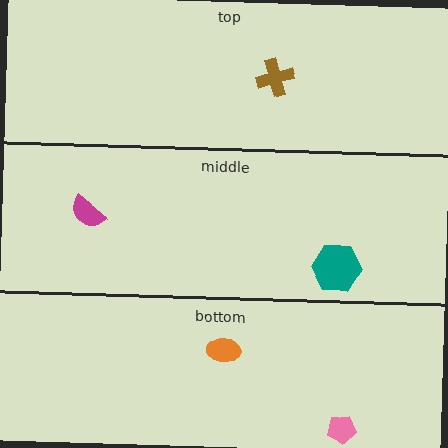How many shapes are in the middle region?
2.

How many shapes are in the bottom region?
2.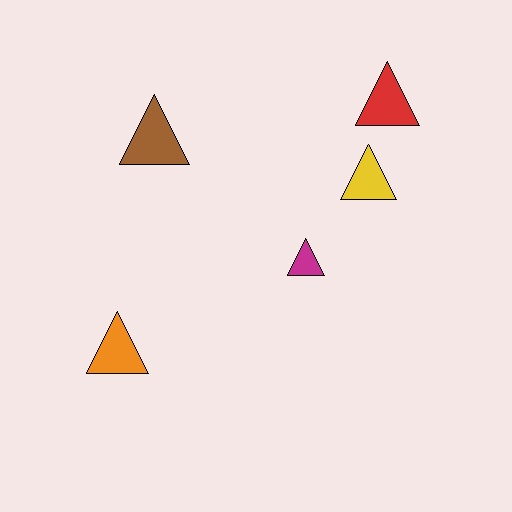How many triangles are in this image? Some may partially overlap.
There are 5 triangles.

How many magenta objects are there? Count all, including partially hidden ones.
There is 1 magenta object.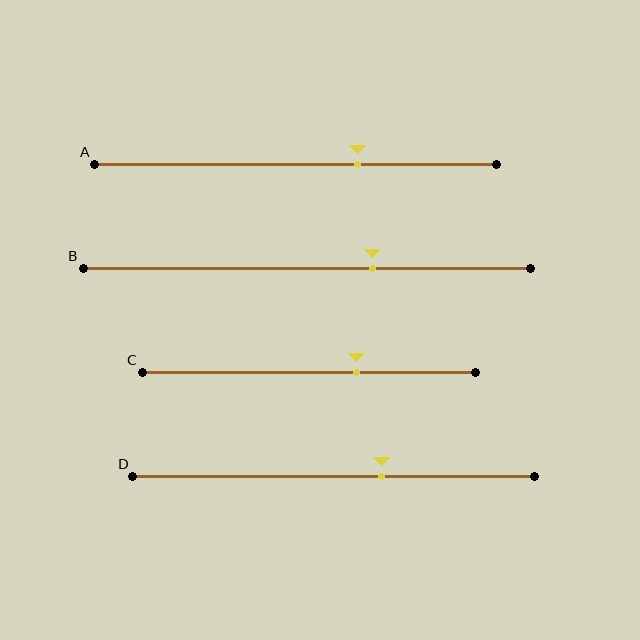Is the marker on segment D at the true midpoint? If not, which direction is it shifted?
No, the marker on segment D is shifted to the right by about 12% of the segment length.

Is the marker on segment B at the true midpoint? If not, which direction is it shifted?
No, the marker on segment B is shifted to the right by about 15% of the segment length.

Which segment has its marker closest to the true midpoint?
Segment D has its marker closest to the true midpoint.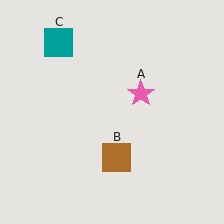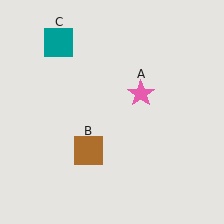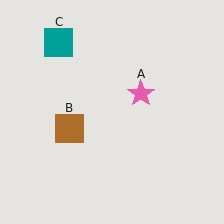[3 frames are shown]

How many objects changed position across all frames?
1 object changed position: brown square (object B).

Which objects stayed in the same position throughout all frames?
Pink star (object A) and teal square (object C) remained stationary.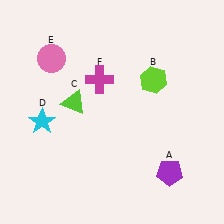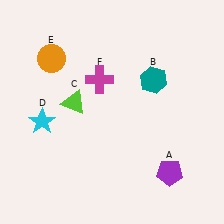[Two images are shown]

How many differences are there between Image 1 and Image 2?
There are 2 differences between the two images.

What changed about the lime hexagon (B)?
In Image 1, B is lime. In Image 2, it changed to teal.